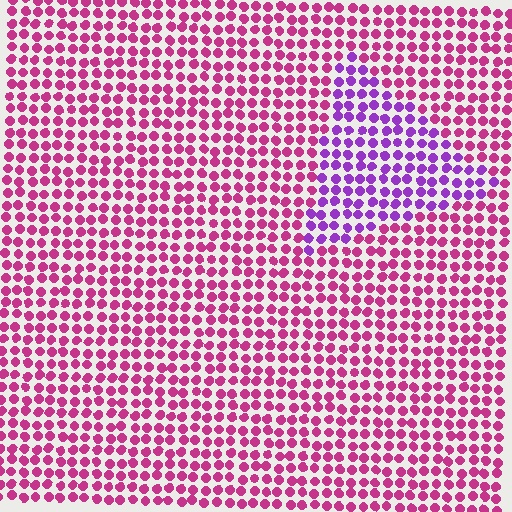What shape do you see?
I see a triangle.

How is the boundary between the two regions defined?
The boundary is defined purely by a slight shift in hue (about 43 degrees). Spacing, size, and orientation are identical on both sides.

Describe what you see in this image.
The image is filled with small magenta elements in a uniform arrangement. A triangle-shaped region is visible where the elements are tinted to a slightly different hue, forming a subtle color boundary.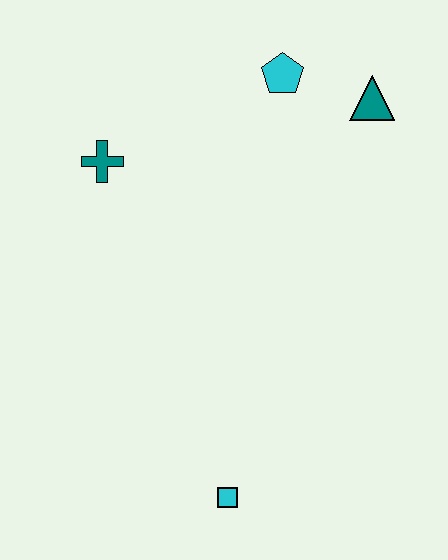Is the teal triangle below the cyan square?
No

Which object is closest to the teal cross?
The cyan pentagon is closest to the teal cross.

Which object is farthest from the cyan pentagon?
The cyan square is farthest from the cyan pentagon.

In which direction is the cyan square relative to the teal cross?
The cyan square is below the teal cross.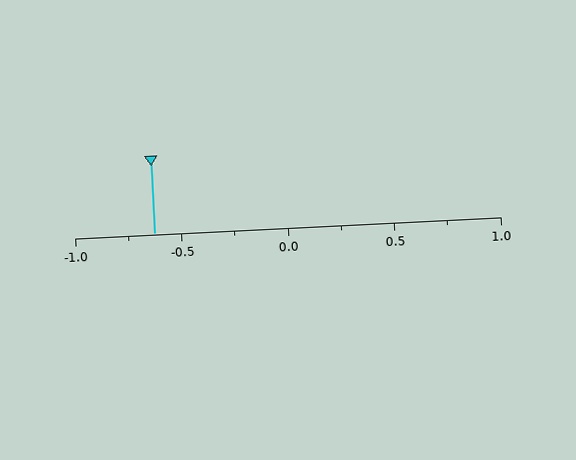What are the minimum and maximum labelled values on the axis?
The axis runs from -1.0 to 1.0.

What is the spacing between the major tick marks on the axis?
The major ticks are spaced 0.5 apart.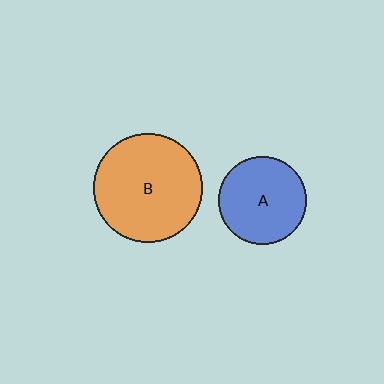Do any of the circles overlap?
No, none of the circles overlap.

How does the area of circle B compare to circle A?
Approximately 1.6 times.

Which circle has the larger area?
Circle B (orange).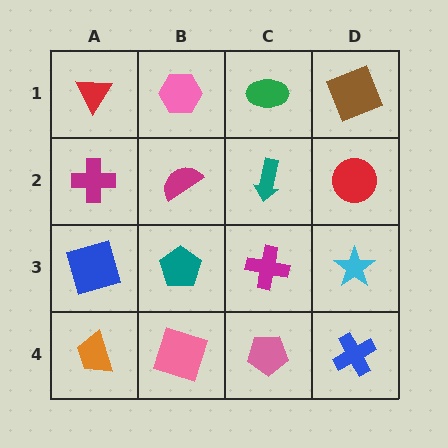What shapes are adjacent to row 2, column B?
A pink hexagon (row 1, column B), a teal pentagon (row 3, column B), a magenta cross (row 2, column A), a teal arrow (row 2, column C).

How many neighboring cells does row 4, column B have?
3.